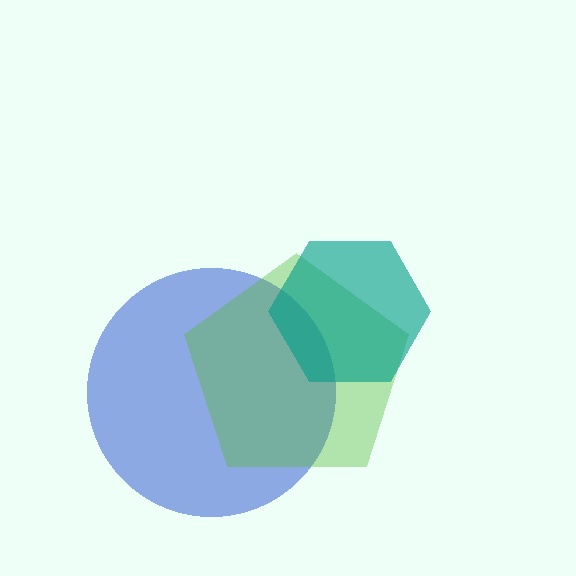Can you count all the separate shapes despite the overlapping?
Yes, there are 3 separate shapes.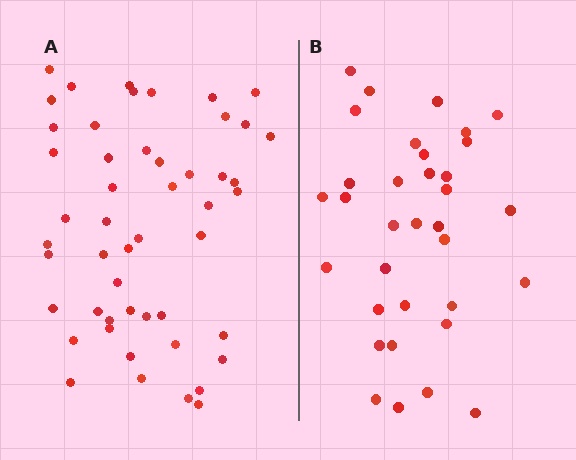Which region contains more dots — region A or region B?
Region A (the left region) has more dots.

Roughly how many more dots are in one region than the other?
Region A has approximately 15 more dots than region B.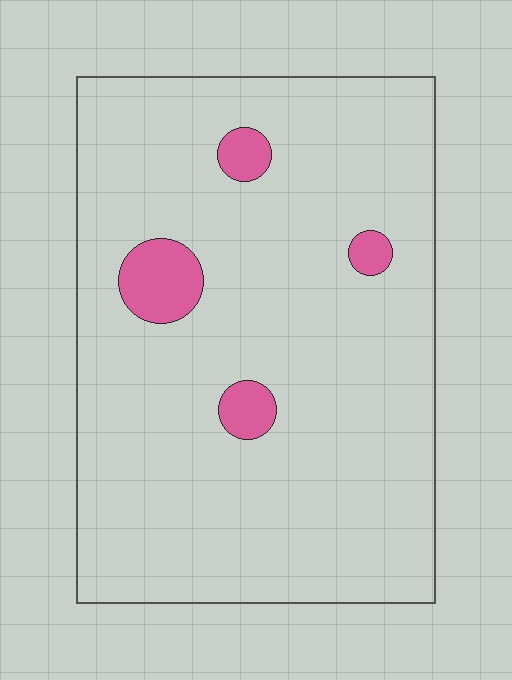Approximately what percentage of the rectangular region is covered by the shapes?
Approximately 5%.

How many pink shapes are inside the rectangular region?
4.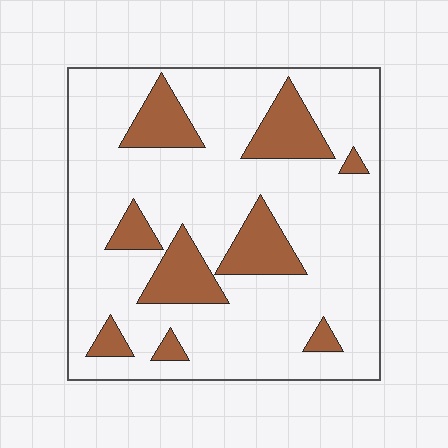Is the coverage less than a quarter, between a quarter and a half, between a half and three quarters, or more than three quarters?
Less than a quarter.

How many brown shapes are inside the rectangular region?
9.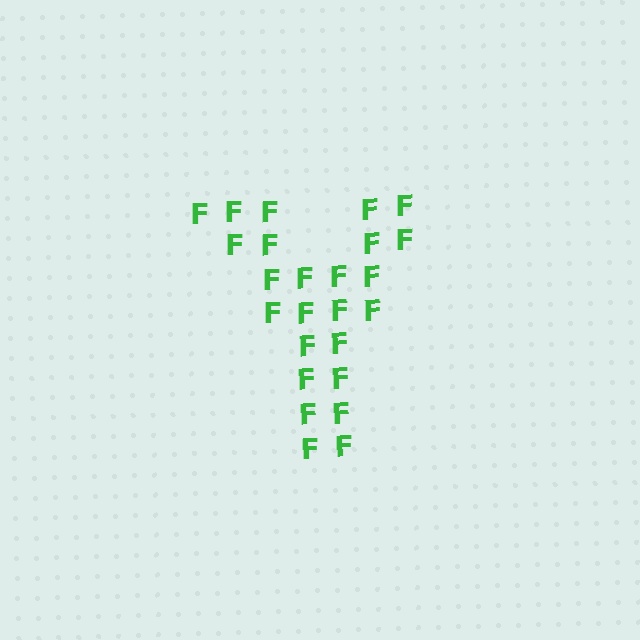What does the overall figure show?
The overall figure shows the letter Y.